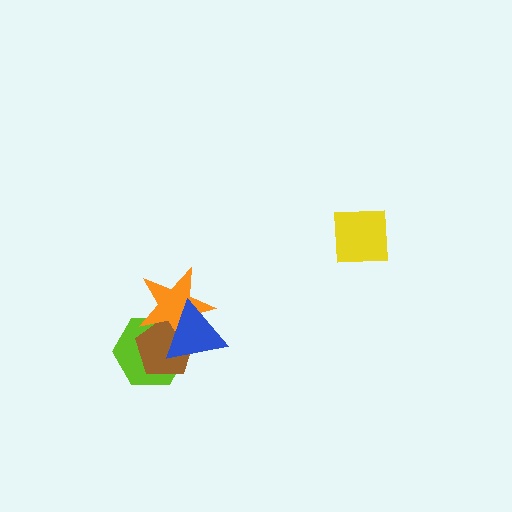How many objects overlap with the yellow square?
0 objects overlap with the yellow square.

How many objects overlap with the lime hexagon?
3 objects overlap with the lime hexagon.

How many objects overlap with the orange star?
3 objects overlap with the orange star.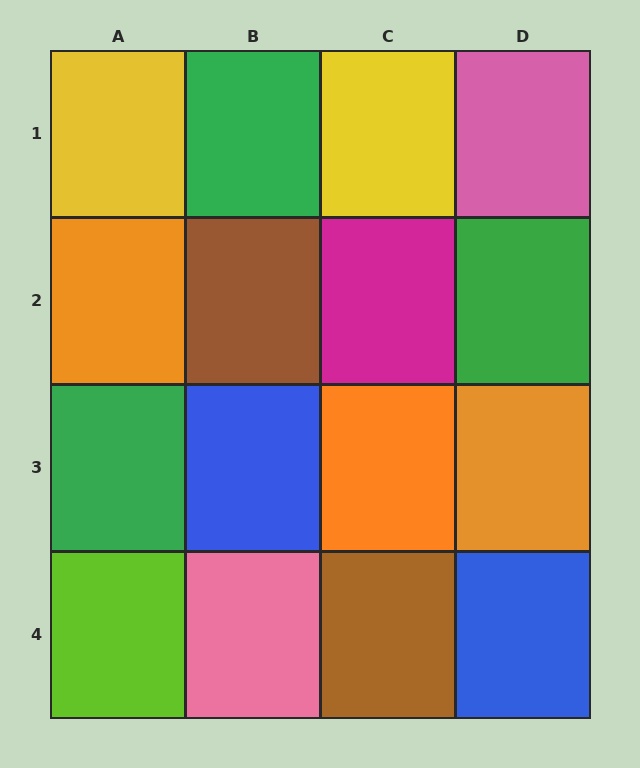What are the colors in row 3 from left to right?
Green, blue, orange, orange.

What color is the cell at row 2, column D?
Green.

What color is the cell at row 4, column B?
Pink.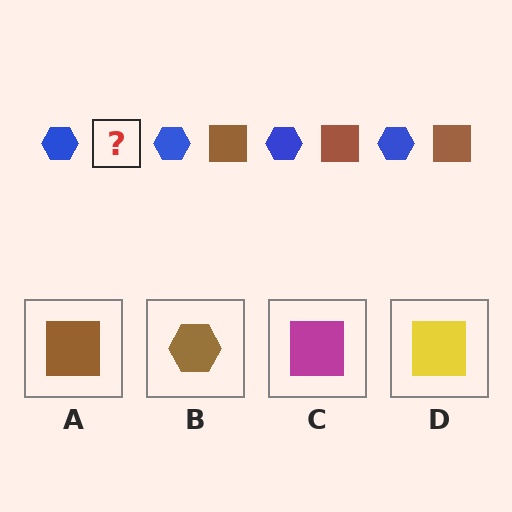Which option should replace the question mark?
Option A.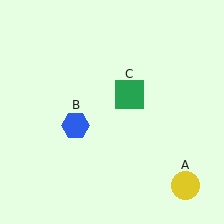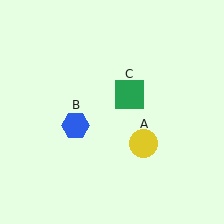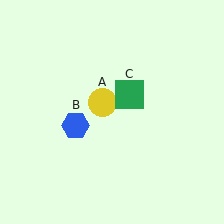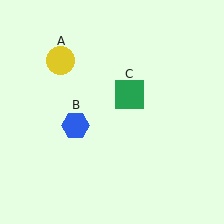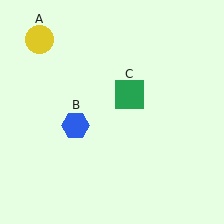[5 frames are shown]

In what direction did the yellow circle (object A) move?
The yellow circle (object A) moved up and to the left.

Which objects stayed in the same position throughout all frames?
Blue hexagon (object B) and green square (object C) remained stationary.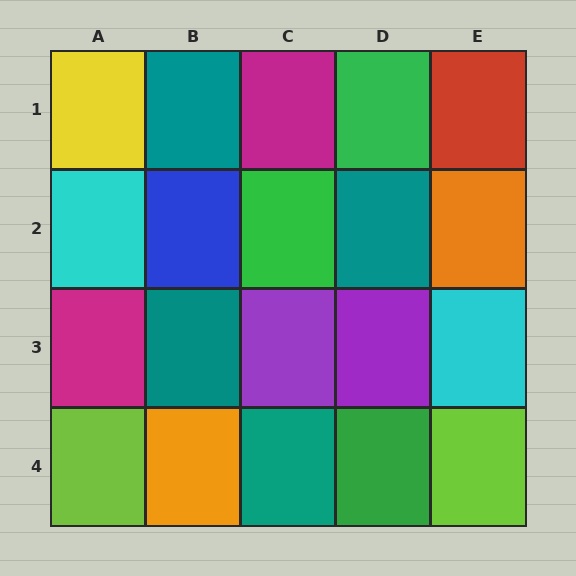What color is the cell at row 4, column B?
Orange.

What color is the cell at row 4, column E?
Lime.